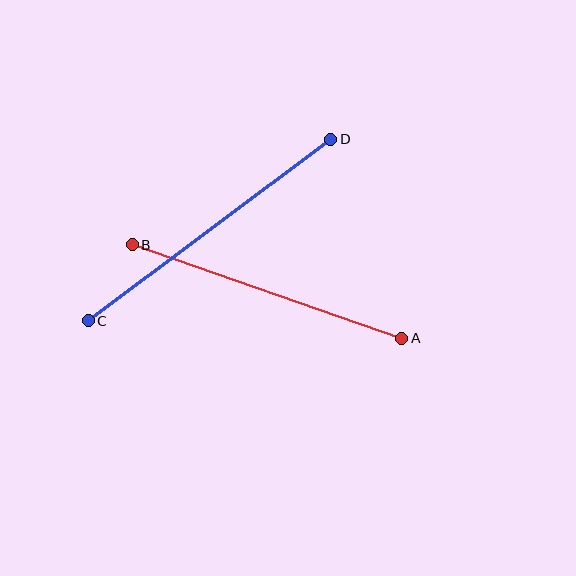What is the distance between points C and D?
The distance is approximately 303 pixels.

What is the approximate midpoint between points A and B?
The midpoint is at approximately (267, 291) pixels.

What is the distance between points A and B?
The distance is approximately 285 pixels.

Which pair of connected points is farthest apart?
Points C and D are farthest apart.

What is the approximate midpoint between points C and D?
The midpoint is at approximately (210, 230) pixels.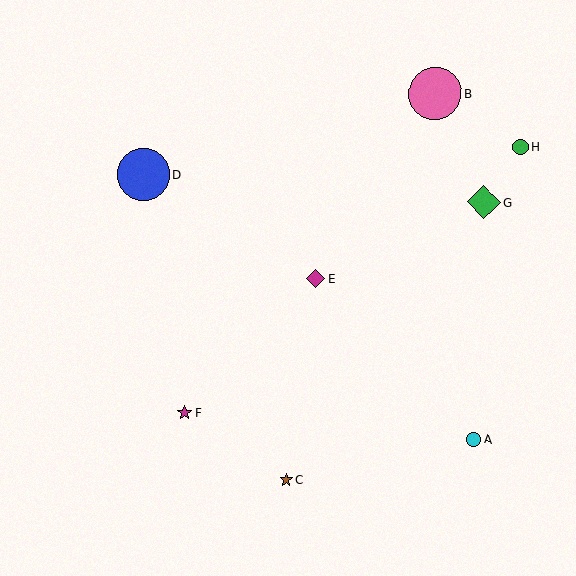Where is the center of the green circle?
The center of the green circle is at (520, 147).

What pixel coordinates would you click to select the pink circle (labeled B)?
Click at (435, 94) to select the pink circle B.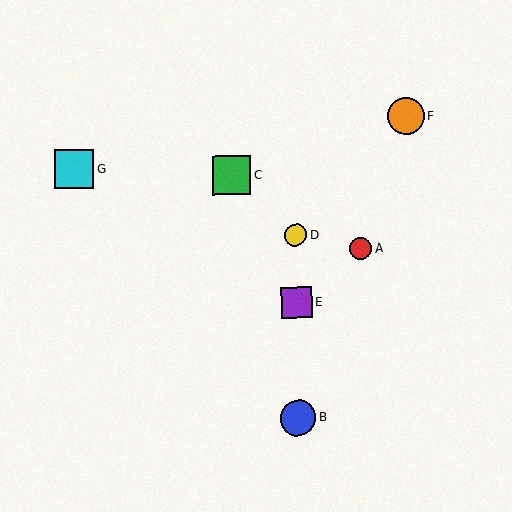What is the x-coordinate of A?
Object A is at x≈361.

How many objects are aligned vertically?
3 objects (B, D, E) are aligned vertically.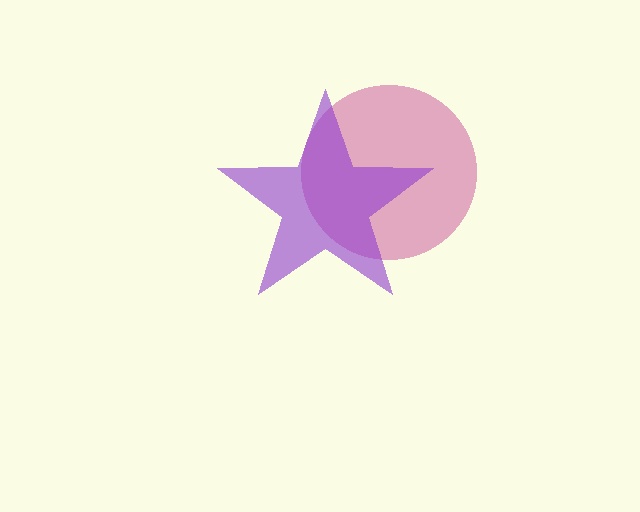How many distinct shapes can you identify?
There are 2 distinct shapes: a magenta circle, a purple star.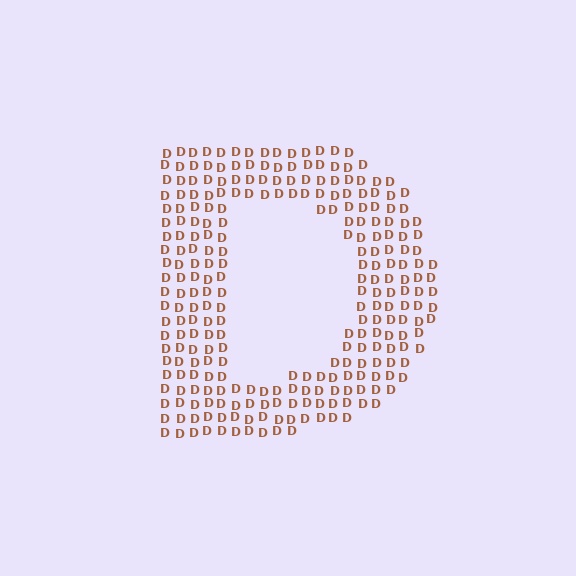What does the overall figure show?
The overall figure shows the letter D.